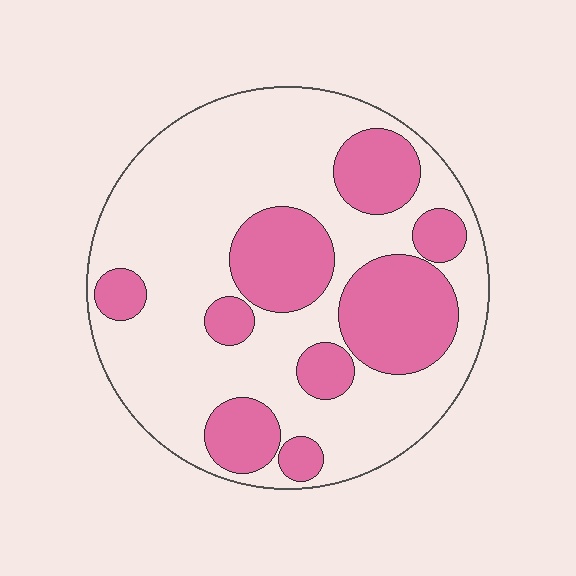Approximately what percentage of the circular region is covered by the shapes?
Approximately 35%.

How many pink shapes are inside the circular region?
9.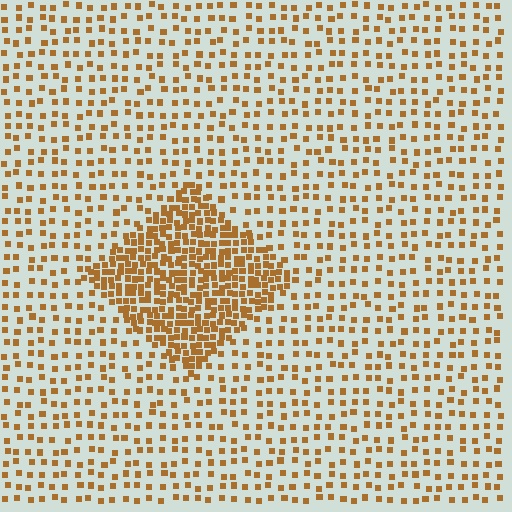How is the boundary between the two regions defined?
The boundary is defined by a change in element density (approximately 2.7x ratio). All elements are the same color, size, and shape.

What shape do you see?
I see a diamond.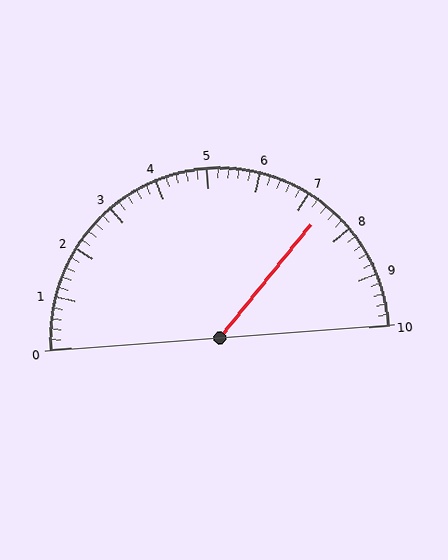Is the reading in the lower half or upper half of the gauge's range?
The reading is in the upper half of the range (0 to 10).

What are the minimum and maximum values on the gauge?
The gauge ranges from 0 to 10.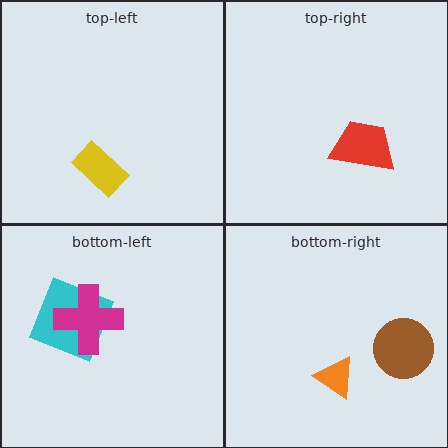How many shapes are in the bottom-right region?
2.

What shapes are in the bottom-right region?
The orange triangle, the brown circle.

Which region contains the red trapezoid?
The top-right region.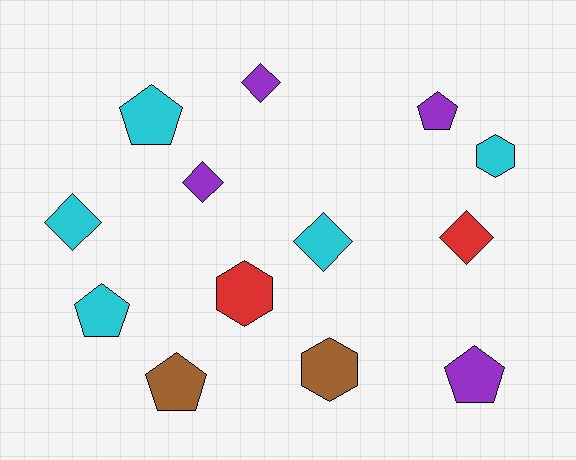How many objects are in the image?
There are 13 objects.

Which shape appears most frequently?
Diamond, with 5 objects.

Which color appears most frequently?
Cyan, with 5 objects.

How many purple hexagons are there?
There are no purple hexagons.